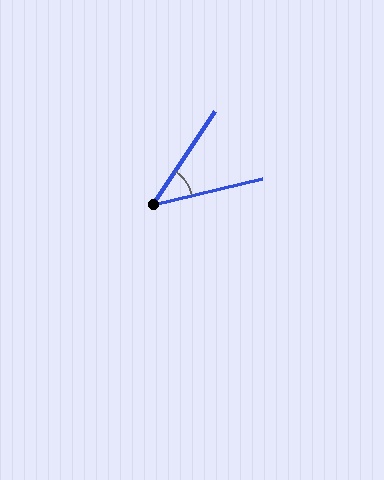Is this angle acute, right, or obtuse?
It is acute.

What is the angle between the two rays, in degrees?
Approximately 43 degrees.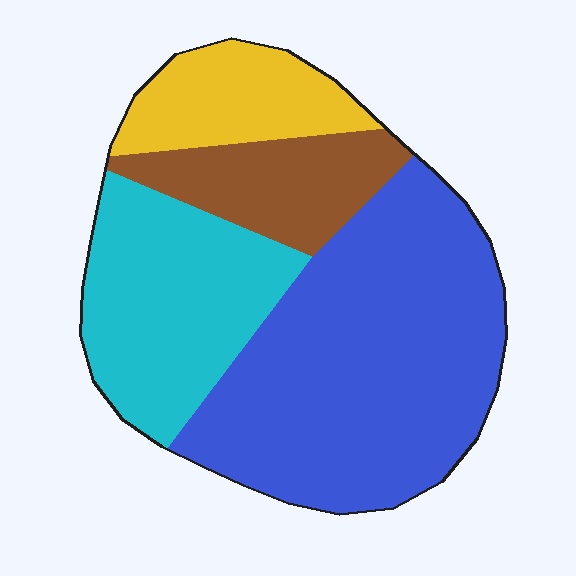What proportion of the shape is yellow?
Yellow takes up about one eighth (1/8) of the shape.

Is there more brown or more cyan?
Cyan.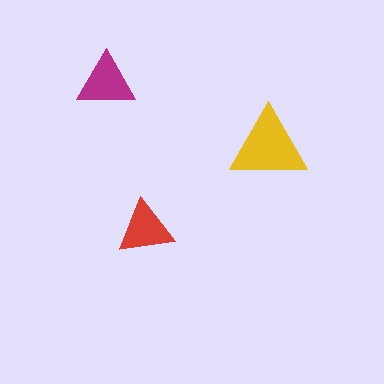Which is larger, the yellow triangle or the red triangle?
The yellow one.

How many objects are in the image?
There are 3 objects in the image.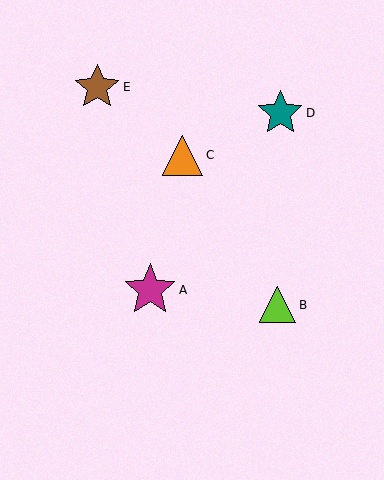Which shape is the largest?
The magenta star (labeled A) is the largest.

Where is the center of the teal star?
The center of the teal star is at (280, 113).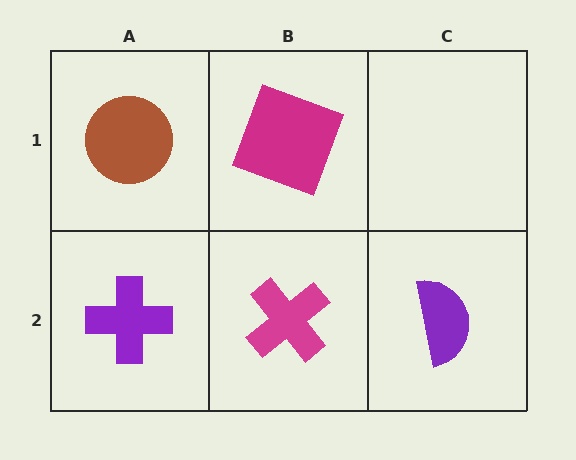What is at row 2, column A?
A purple cross.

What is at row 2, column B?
A magenta cross.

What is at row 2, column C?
A purple semicircle.